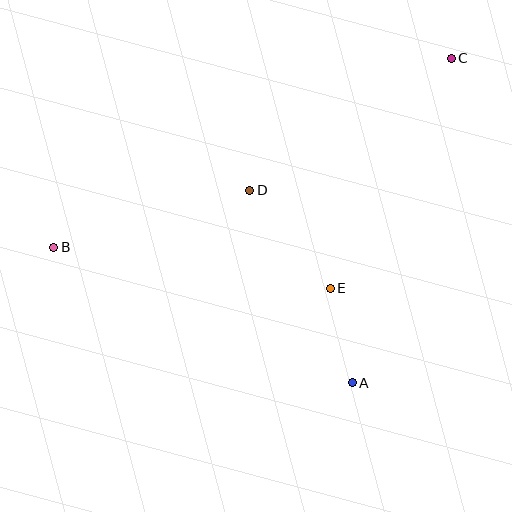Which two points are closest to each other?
Points A and E are closest to each other.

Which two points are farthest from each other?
Points B and C are farthest from each other.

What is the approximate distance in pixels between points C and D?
The distance between C and D is approximately 241 pixels.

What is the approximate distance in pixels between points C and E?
The distance between C and E is approximately 260 pixels.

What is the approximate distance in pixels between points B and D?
The distance between B and D is approximately 204 pixels.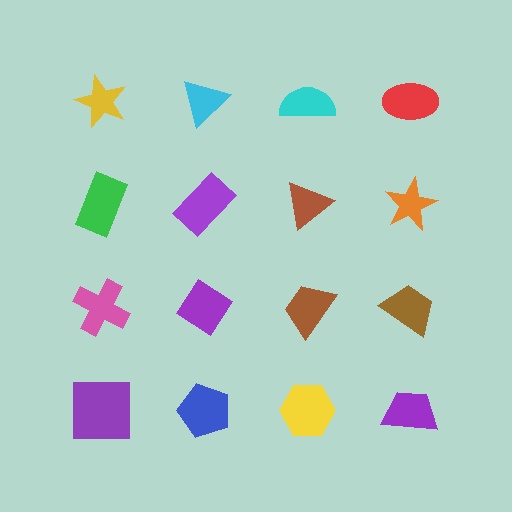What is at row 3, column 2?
A purple diamond.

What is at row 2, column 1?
A green rectangle.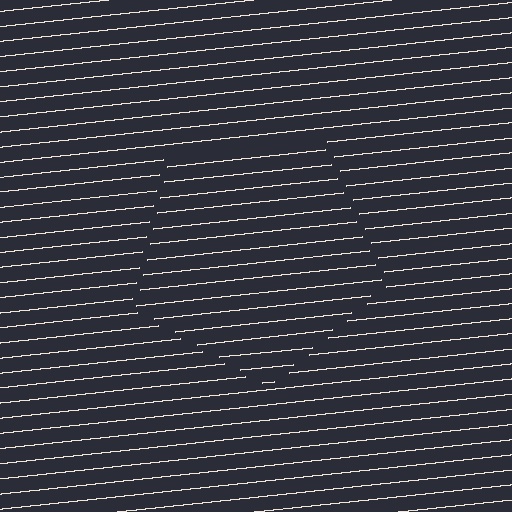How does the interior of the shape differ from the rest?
The interior of the shape contains the same grating, shifted by half a period — the contour is defined by the phase discontinuity where line-ends from the inner and outer gratings abut.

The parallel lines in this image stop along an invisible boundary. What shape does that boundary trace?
An illusory pentagon. The interior of the shape contains the same grating, shifted by half a period — the contour is defined by the phase discontinuity where line-ends from the inner and outer gratings abut.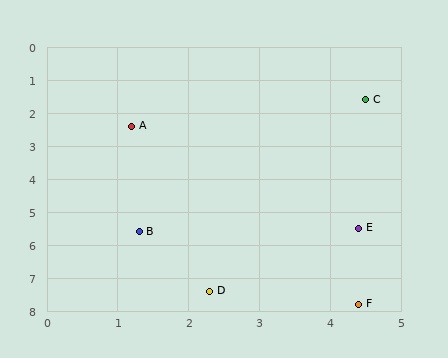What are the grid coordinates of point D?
Point D is at approximately (2.3, 7.4).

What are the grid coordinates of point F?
Point F is at approximately (4.4, 7.8).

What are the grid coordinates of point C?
Point C is at approximately (4.5, 1.6).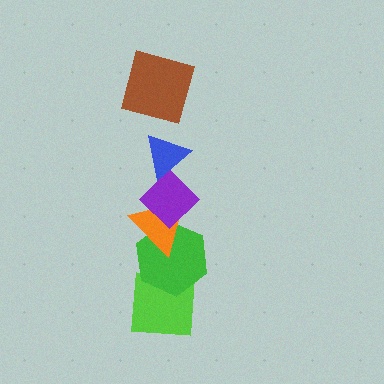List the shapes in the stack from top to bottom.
From top to bottom: the brown square, the blue triangle, the purple diamond, the orange triangle, the green hexagon, the lime square.